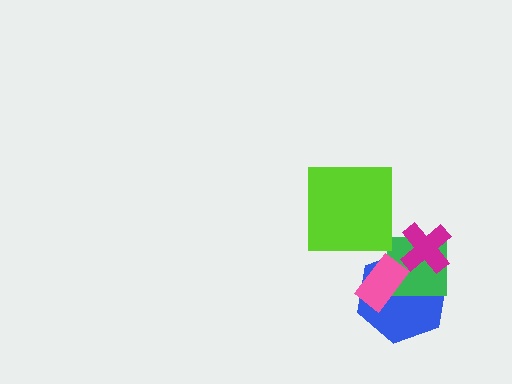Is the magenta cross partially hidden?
No, no other shape covers it.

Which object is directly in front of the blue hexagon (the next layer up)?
The green square is directly in front of the blue hexagon.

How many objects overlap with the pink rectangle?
2 objects overlap with the pink rectangle.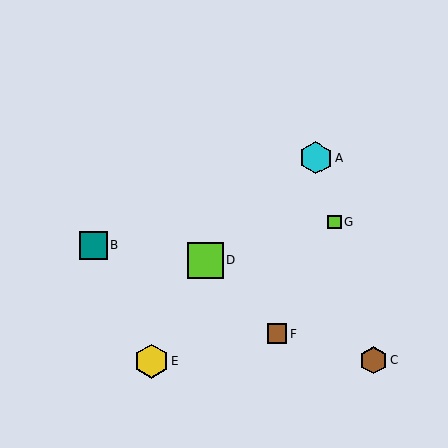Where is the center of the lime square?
The center of the lime square is at (334, 221).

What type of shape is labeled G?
Shape G is a lime square.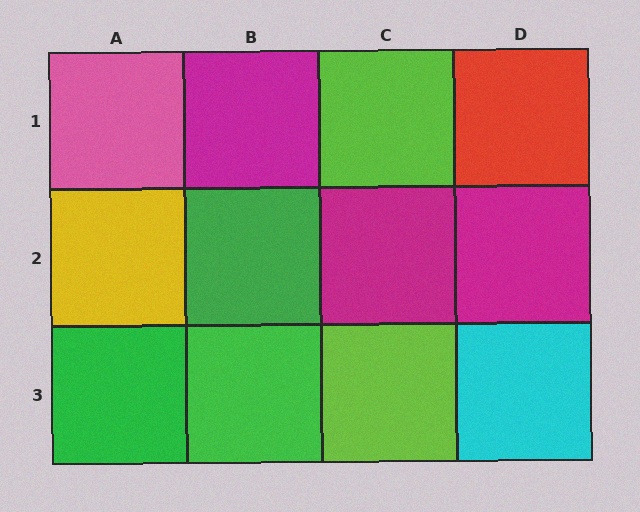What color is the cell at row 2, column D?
Magenta.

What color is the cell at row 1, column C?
Lime.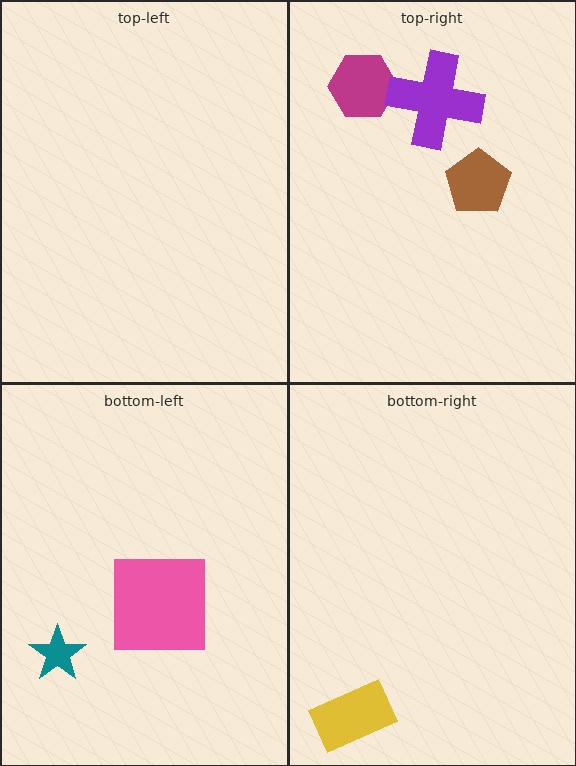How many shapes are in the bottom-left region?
2.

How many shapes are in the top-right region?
3.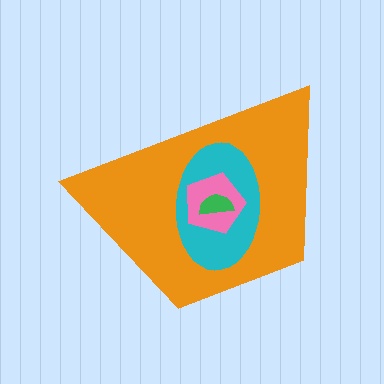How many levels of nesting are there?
4.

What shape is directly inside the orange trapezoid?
The cyan ellipse.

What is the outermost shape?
The orange trapezoid.